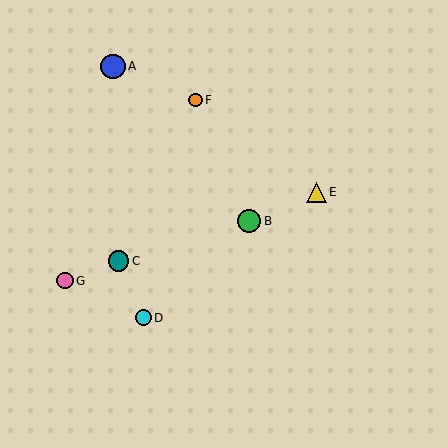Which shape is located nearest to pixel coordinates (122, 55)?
The blue circle (labeled A) at (113, 66) is nearest to that location.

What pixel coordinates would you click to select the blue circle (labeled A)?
Click at (113, 66) to select the blue circle A.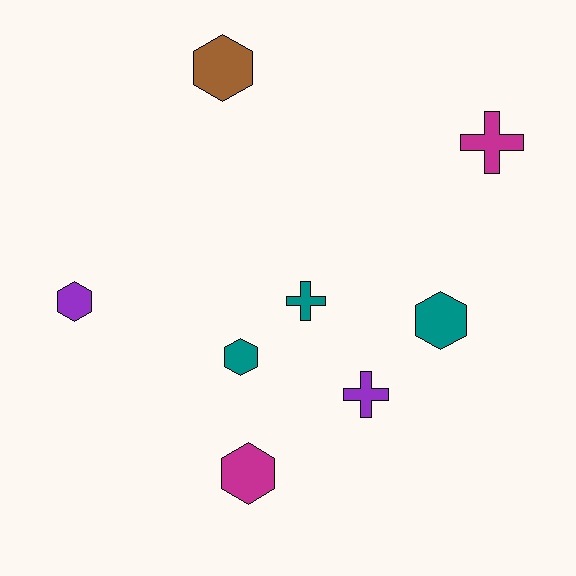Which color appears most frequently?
Teal, with 3 objects.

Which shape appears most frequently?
Hexagon, with 5 objects.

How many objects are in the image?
There are 8 objects.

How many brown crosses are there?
There are no brown crosses.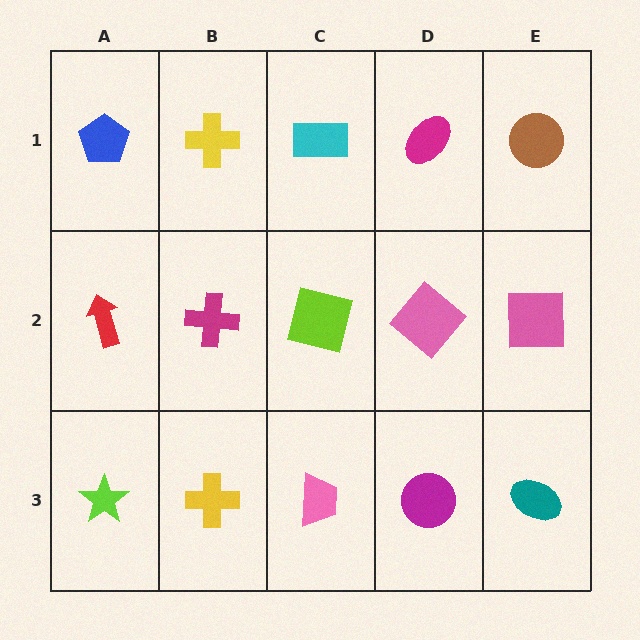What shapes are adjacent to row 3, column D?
A pink diamond (row 2, column D), a pink trapezoid (row 3, column C), a teal ellipse (row 3, column E).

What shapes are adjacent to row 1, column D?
A pink diamond (row 2, column D), a cyan rectangle (row 1, column C), a brown circle (row 1, column E).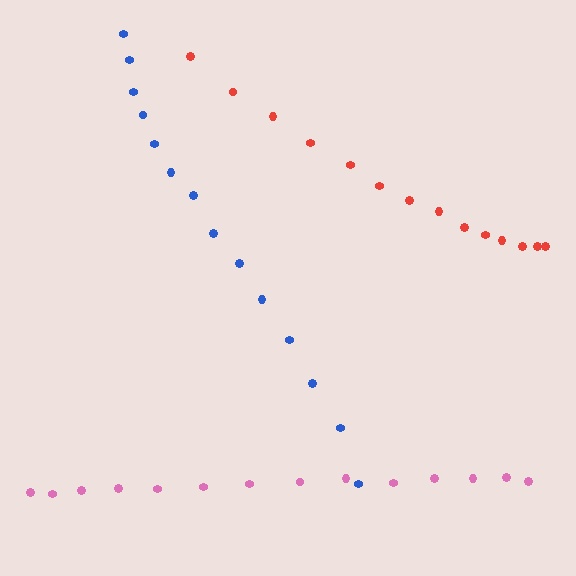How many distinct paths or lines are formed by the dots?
There are 3 distinct paths.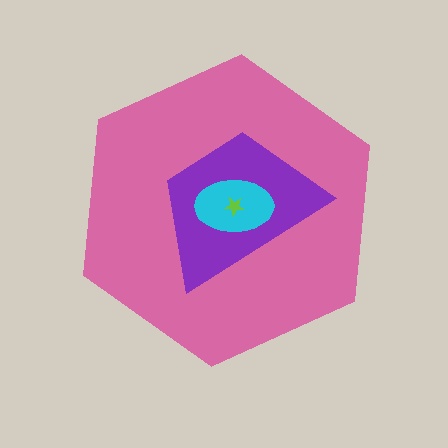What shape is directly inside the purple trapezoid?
The cyan ellipse.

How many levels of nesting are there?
4.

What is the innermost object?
The lime star.